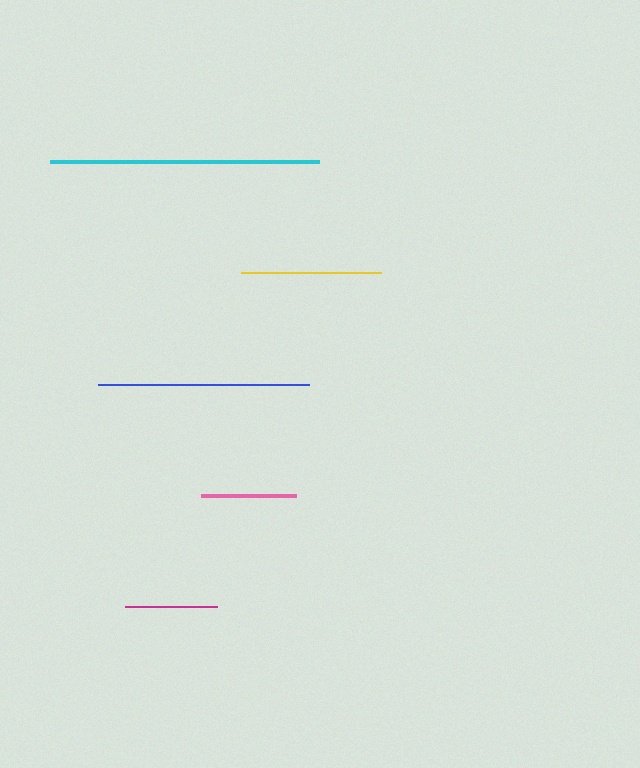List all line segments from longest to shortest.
From longest to shortest: cyan, blue, yellow, pink, magenta.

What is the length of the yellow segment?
The yellow segment is approximately 140 pixels long.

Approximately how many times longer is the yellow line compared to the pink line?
The yellow line is approximately 1.5 times the length of the pink line.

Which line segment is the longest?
The cyan line is the longest at approximately 269 pixels.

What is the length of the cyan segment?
The cyan segment is approximately 269 pixels long.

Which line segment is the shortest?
The magenta line is the shortest at approximately 92 pixels.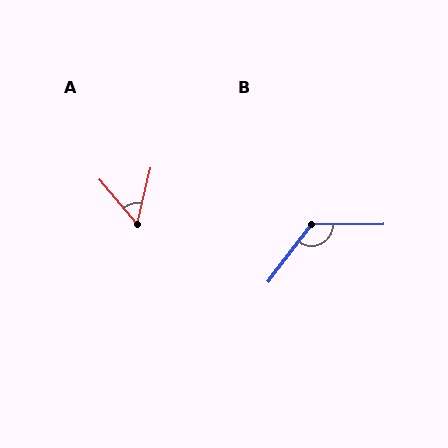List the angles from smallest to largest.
A (54°), B (128°).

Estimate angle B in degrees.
Approximately 128 degrees.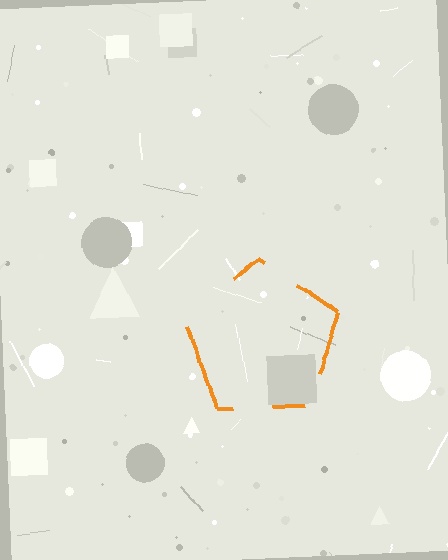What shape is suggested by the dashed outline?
The dashed outline suggests a pentagon.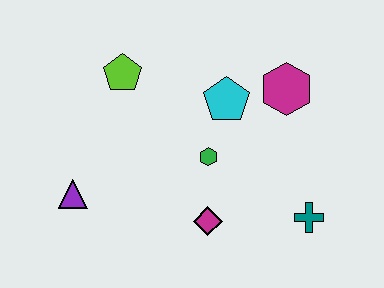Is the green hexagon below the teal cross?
No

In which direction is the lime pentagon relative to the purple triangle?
The lime pentagon is above the purple triangle.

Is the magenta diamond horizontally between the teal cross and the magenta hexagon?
No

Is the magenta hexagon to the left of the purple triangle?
No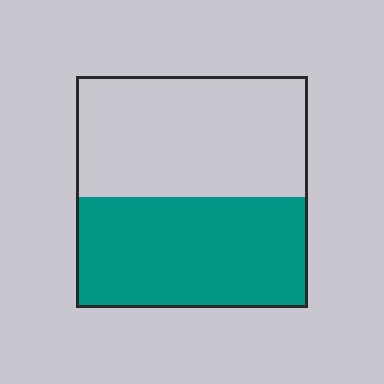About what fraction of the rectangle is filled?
About one half (1/2).